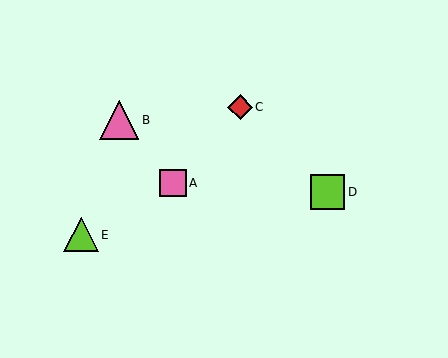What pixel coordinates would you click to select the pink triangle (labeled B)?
Click at (119, 120) to select the pink triangle B.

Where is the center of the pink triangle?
The center of the pink triangle is at (119, 120).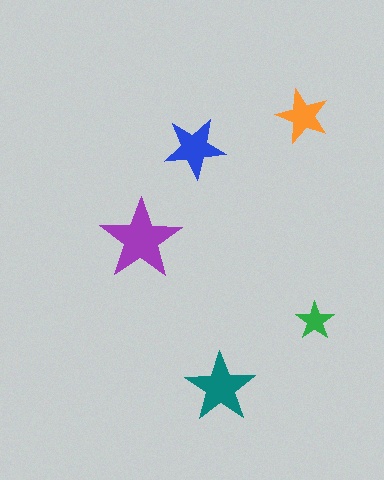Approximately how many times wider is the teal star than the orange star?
About 1.5 times wider.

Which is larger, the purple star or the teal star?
The purple one.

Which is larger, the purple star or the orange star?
The purple one.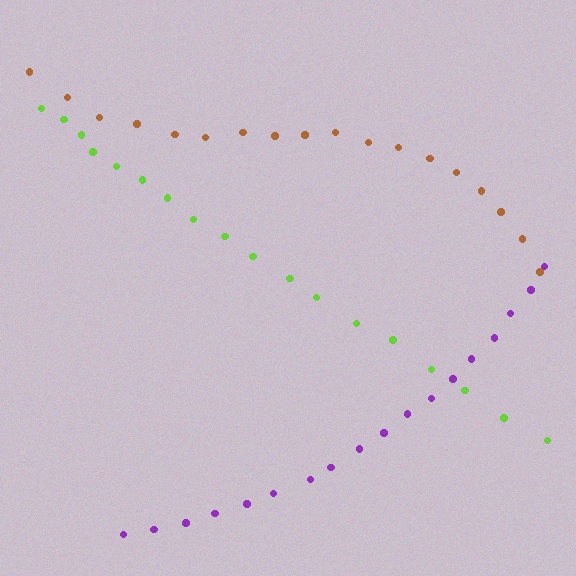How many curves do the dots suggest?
There are 3 distinct paths.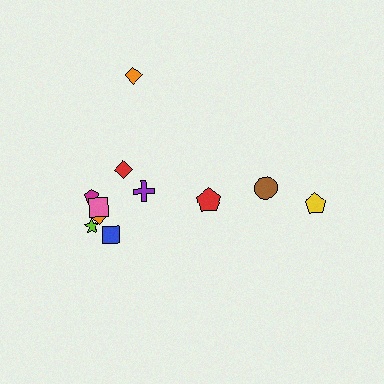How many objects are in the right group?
There are 3 objects.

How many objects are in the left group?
There are 8 objects.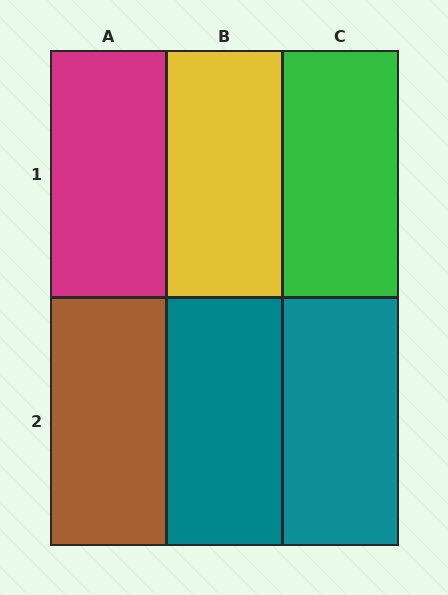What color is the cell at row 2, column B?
Teal.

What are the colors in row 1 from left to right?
Magenta, yellow, green.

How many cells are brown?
1 cell is brown.